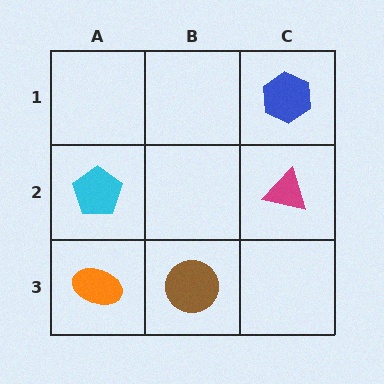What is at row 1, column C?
A blue hexagon.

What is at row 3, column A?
An orange ellipse.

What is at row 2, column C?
A magenta triangle.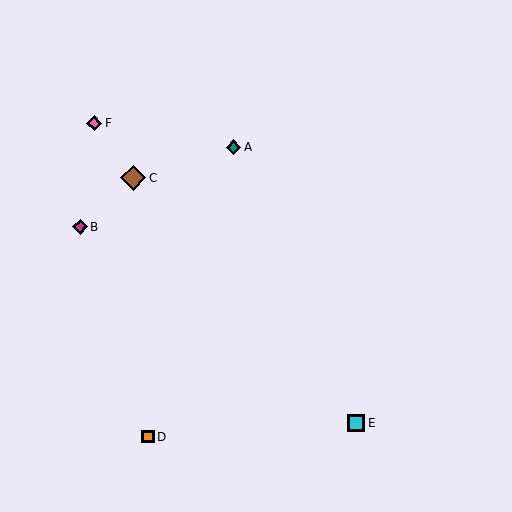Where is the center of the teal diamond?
The center of the teal diamond is at (233, 147).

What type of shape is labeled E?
Shape E is a cyan square.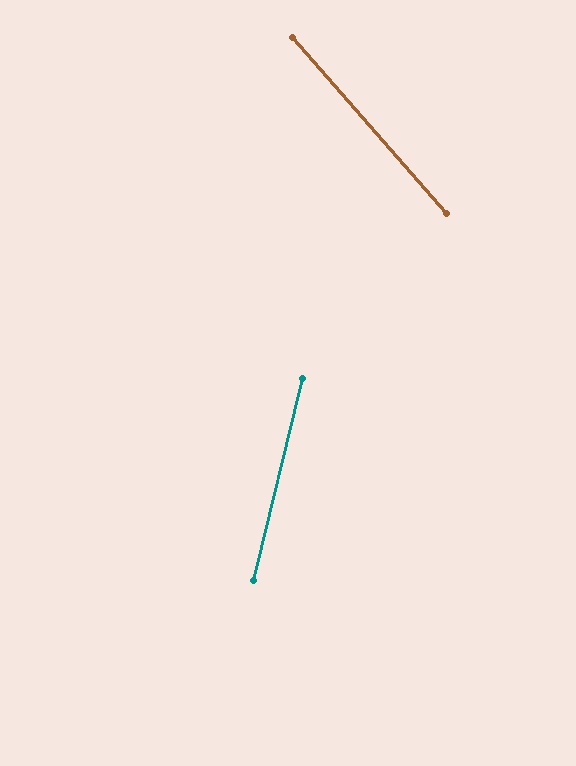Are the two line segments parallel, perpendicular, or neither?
Neither parallel nor perpendicular — they differ by about 55°.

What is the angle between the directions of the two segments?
Approximately 55 degrees.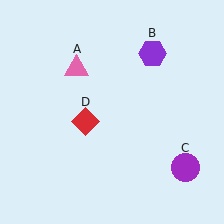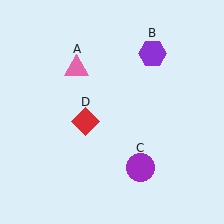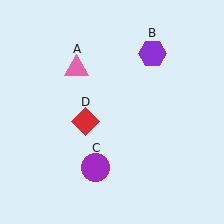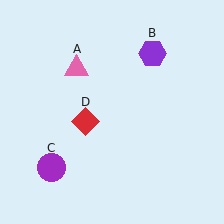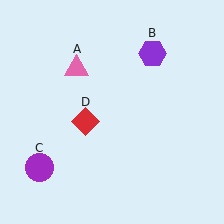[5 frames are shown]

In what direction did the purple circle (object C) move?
The purple circle (object C) moved left.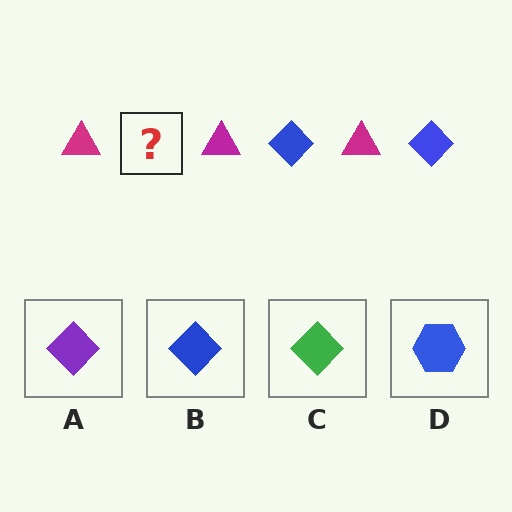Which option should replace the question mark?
Option B.